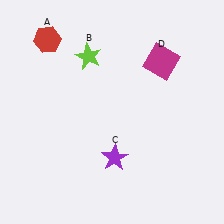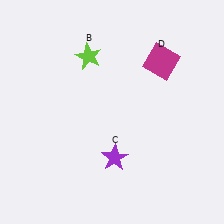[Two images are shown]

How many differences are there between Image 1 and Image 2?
There is 1 difference between the two images.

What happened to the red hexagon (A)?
The red hexagon (A) was removed in Image 2. It was in the top-left area of Image 1.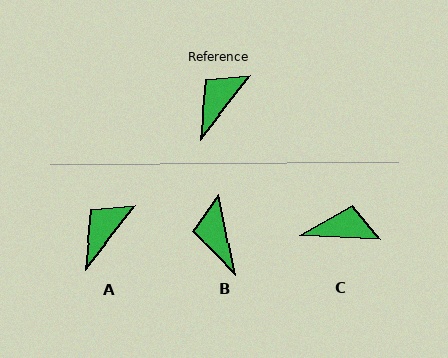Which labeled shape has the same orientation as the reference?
A.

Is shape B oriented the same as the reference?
No, it is off by about 50 degrees.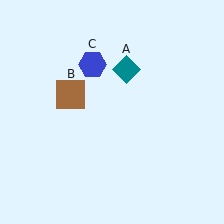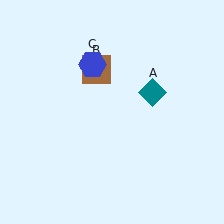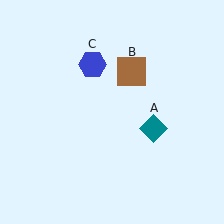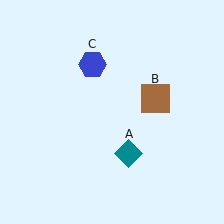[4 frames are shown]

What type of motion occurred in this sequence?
The teal diamond (object A), brown square (object B) rotated clockwise around the center of the scene.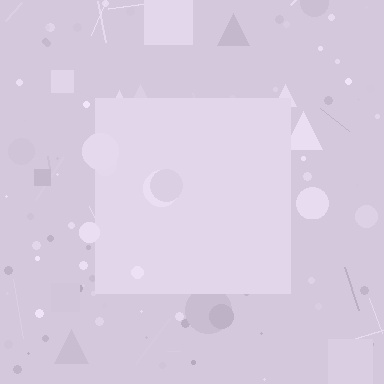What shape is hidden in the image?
A square is hidden in the image.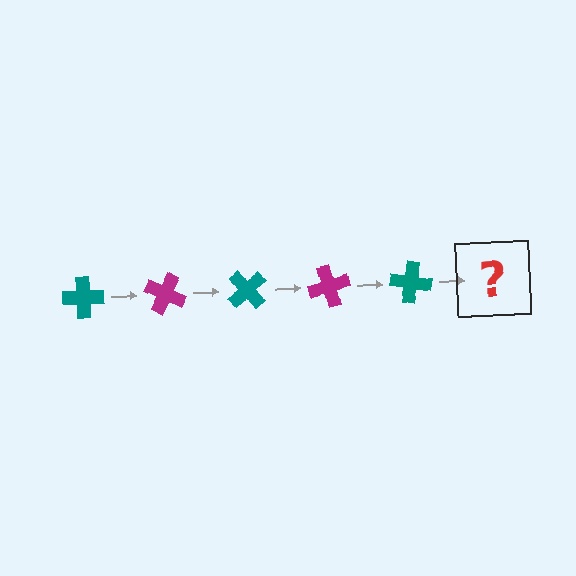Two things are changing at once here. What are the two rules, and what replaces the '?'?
The two rules are that it rotates 25 degrees each step and the color cycles through teal and magenta. The '?' should be a magenta cross, rotated 125 degrees from the start.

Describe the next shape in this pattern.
It should be a magenta cross, rotated 125 degrees from the start.